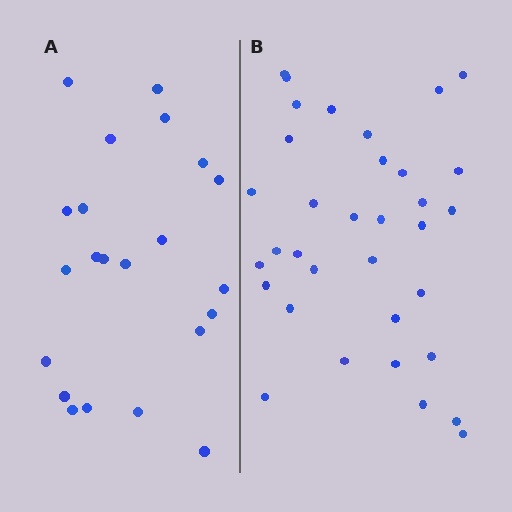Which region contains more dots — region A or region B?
Region B (the right region) has more dots.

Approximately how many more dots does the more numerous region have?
Region B has roughly 12 or so more dots than region A.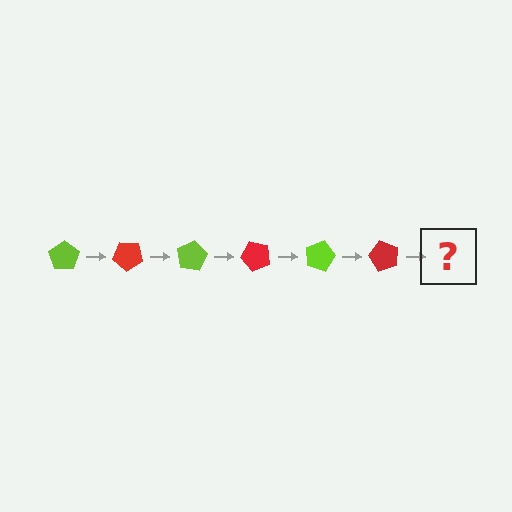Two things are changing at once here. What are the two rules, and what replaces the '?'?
The two rules are that it rotates 40 degrees each step and the color cycles through lime and red. The '?' should be a lime pentagon, rotated 240 degrees from the start.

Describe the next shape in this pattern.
It should be a lime pentagon, rotated 240 degrees from the start.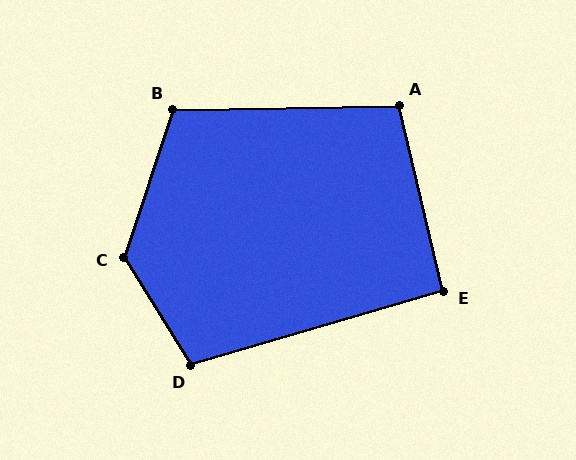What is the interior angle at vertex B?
Approximately 109 degrees (obtuse).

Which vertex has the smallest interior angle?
E, at approximately 93 degrees.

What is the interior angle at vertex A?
Approximately 102 degrees (obtuse).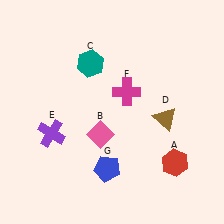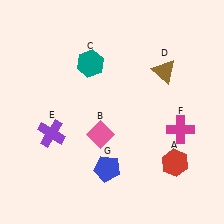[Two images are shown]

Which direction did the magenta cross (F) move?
The magenta cross (F) moved right.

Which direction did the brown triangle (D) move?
The brown triangle (D) moved up.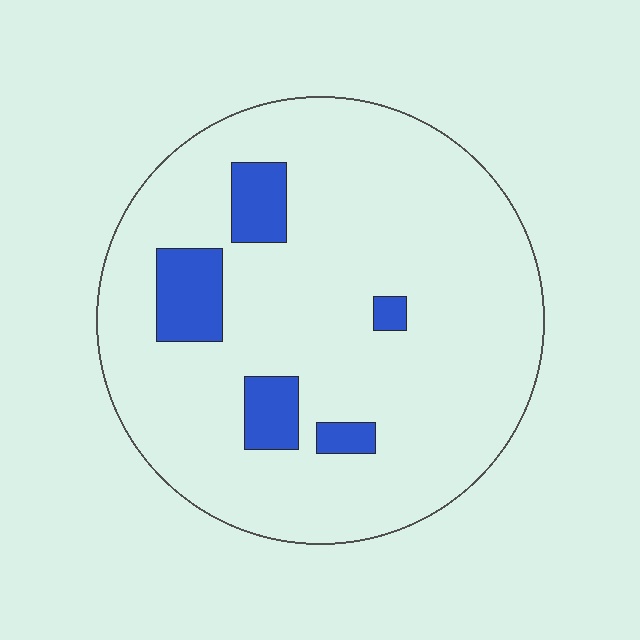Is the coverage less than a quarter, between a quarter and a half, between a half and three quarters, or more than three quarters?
Less than a quarter.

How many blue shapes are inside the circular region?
5.